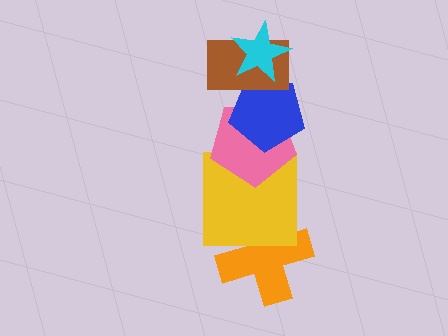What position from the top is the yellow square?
The yellow square is 5th from the top.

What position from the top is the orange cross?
The orange cross is 6th from the top.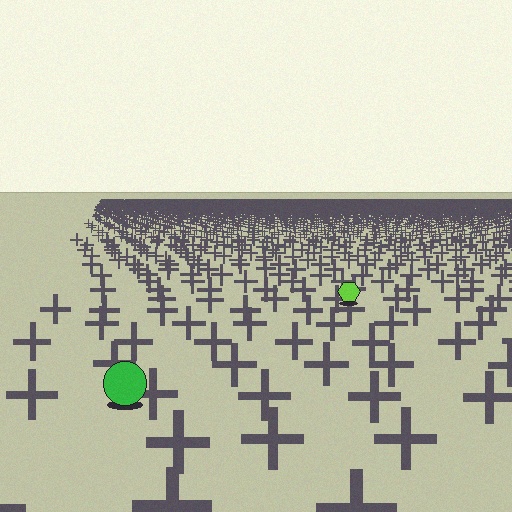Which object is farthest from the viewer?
The lime hexagon is farthest from the viewer. It appears smaller and the ground texture around it is denser.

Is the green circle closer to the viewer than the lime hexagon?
Yes. The green circle is closer — you can tell from the texture gradient: the ground texture is coarser near it.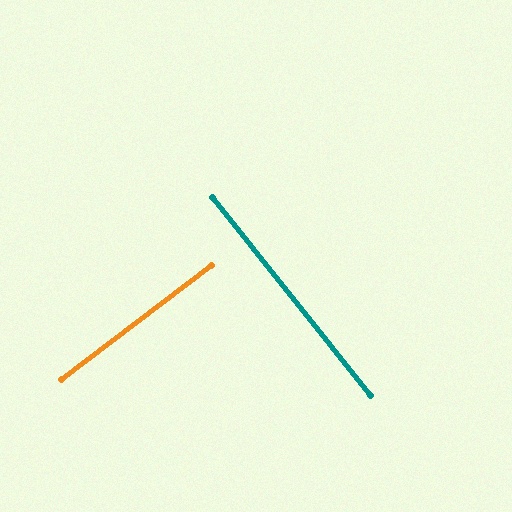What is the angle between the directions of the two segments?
Approximately 89 degrees.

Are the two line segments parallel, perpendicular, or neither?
Perpendicular — they meet at approximately 89°.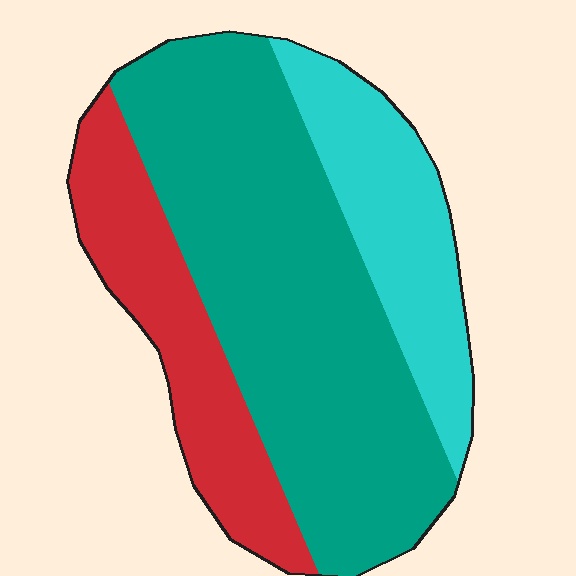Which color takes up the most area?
Teal, at roughly 55%.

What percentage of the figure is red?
Red takes up about one quarter (1/4) of the figure.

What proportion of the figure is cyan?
Cyan covers about 20% of the figure.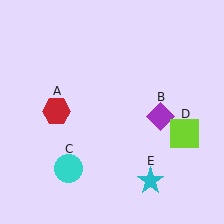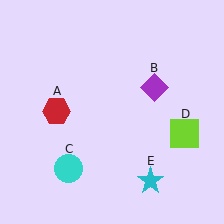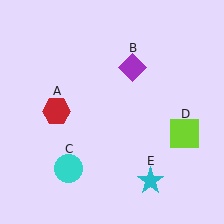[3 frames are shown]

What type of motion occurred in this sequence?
The purple diamond (object B) rotated counterclockwise around the center of the scene.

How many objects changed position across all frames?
1 object changed position: purple diamond (object B).